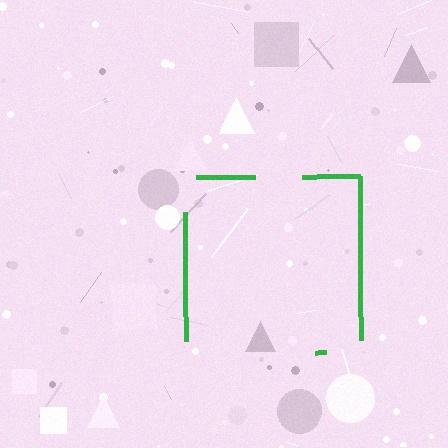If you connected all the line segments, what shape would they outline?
They would outline a square.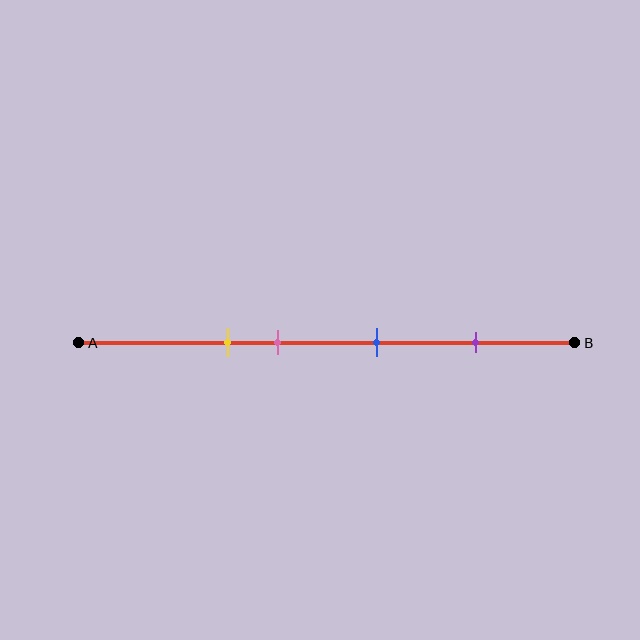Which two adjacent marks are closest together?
The yellow and pink marks are the closest adjacent pair.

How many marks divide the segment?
There are 4 marks dividing the segment.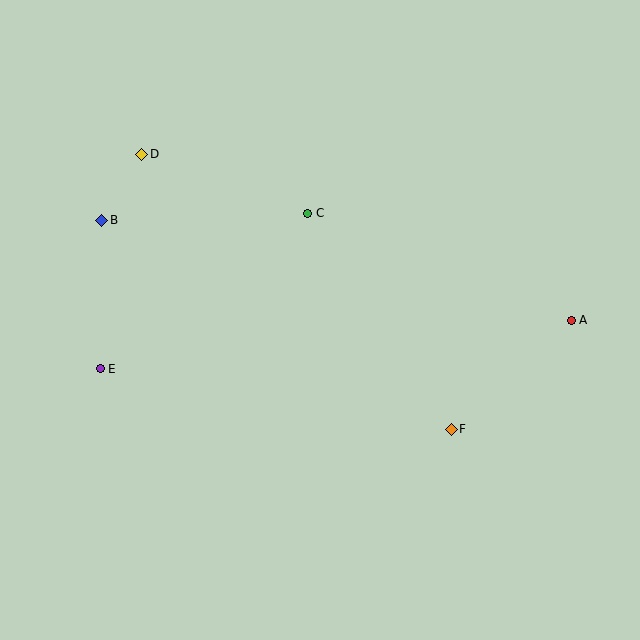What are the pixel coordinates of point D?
Point D is at (142, 154).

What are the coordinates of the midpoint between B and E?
The midpoint between B and E is at (101, 295).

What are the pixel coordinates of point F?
Point F is at (451, 429).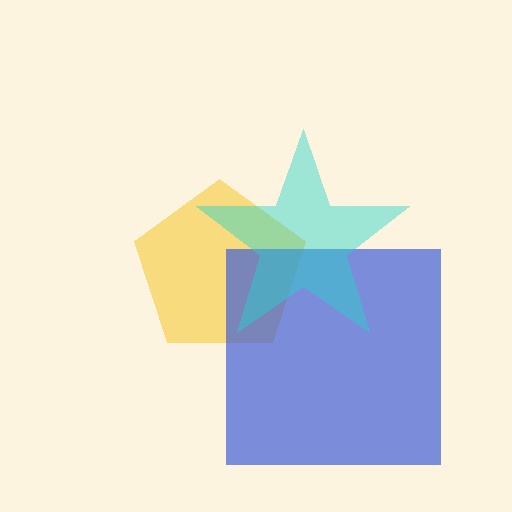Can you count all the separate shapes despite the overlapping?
Yes, there are 3 separate shapes.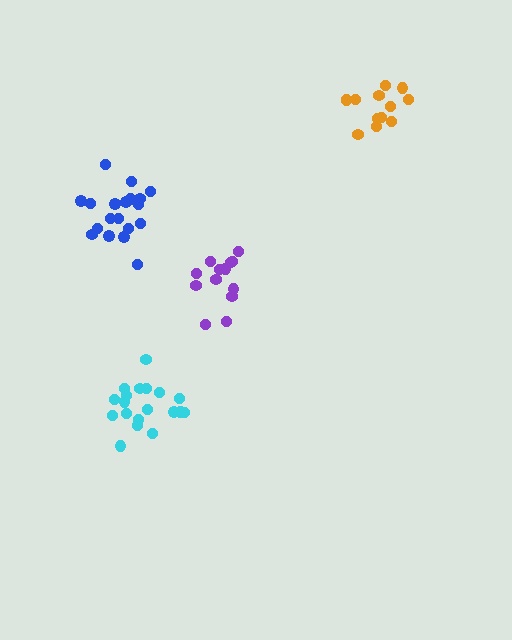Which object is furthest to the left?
The blue cluster is leftmost.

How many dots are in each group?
Group 1: 13 dots, Group 2: 19 dots, Group 3: 13 dots, Group 4: 19 dots (64 total).